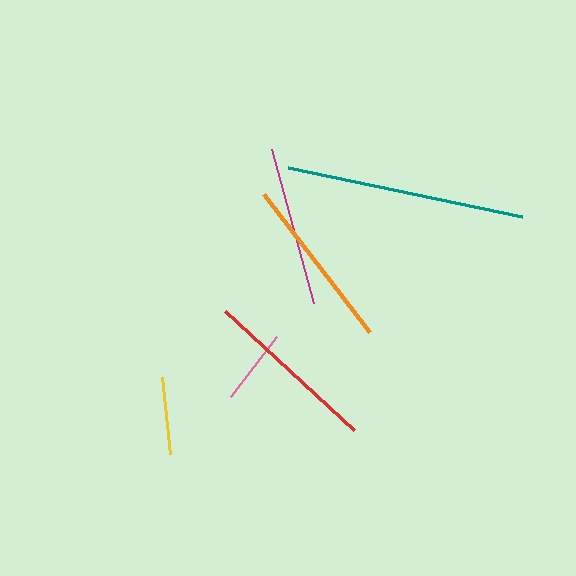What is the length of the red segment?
The red segment is approximately 175 pixels long.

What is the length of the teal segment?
The teal segment is approximately 239 pixels long.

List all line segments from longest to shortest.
From longest to shortest: teal, red, orange, magenta, yellow, pink.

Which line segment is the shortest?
The pink line is the shortest at approximately 76 pixels.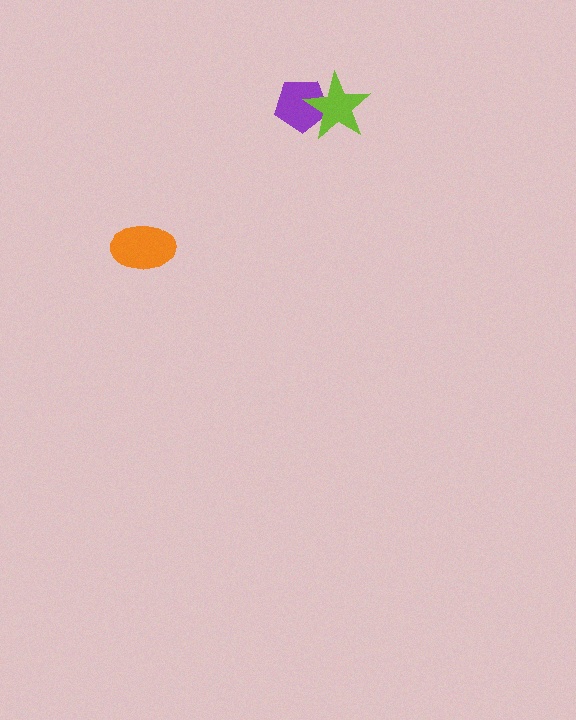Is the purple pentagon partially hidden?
Yes, it is partially covered by another shape.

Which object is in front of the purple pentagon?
The lime star is in front of the purple pentagon.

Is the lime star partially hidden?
No, no other shape covers it.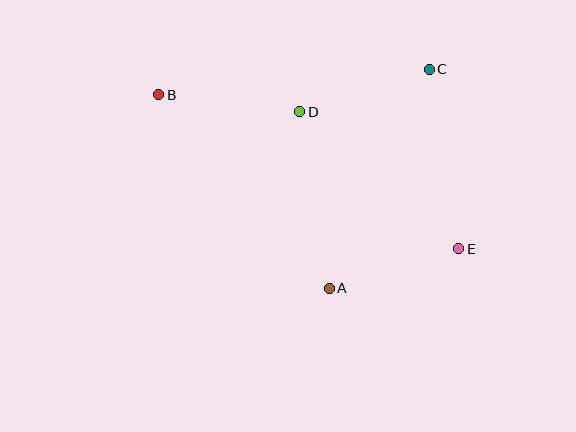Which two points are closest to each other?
Points A and E are closest to each other.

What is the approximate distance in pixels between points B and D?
The distance between B and D is approximately 142 pixels.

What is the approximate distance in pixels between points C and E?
The distance between C and E is approximately 182 pixels.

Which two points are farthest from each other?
Points B and E are farthest from each other.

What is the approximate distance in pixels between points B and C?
The distance between B and C is approximately 272 pixels.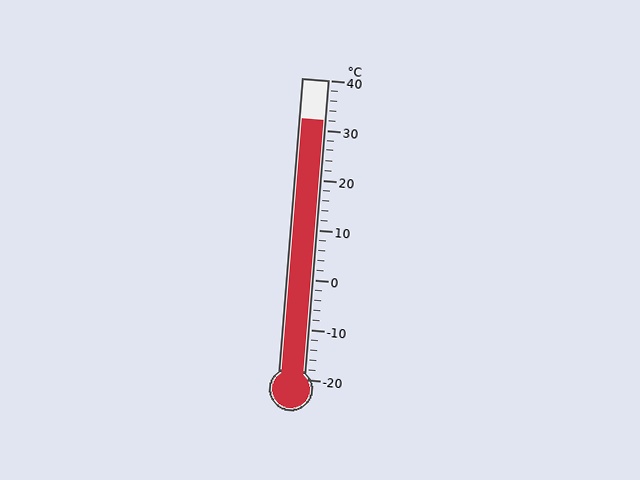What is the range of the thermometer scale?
The thermometer scale ranges from -20°C to 40°C.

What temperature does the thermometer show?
The thermometer shows approximately 32°C.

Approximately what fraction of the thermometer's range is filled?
The thermometer is filled to approximately 85% of its range.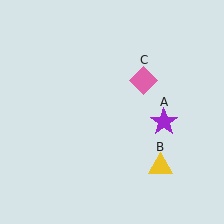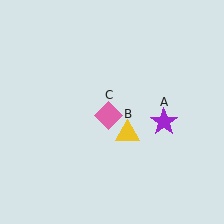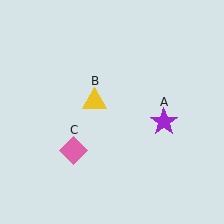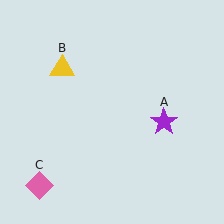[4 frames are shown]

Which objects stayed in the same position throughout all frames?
Purple star (object A) remained stationary.